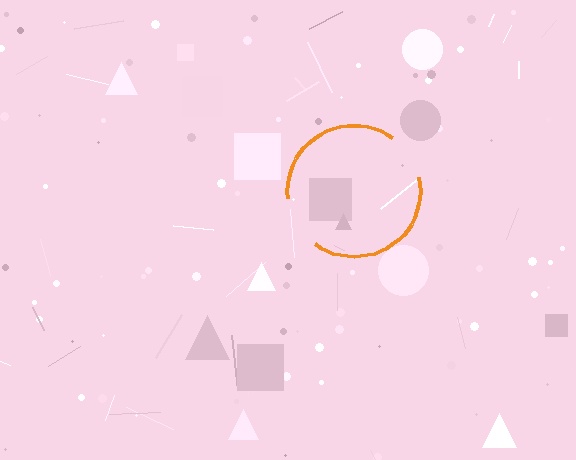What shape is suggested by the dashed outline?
The dashed outline suggests a circle.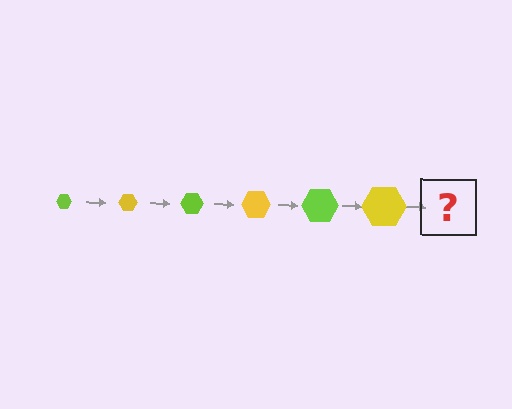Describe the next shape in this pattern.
It should be a lime hexagon, larger than the previous one.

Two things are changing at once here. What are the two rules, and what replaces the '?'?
The two rules are that the hexagon grows larger each step and the color cycles through lime and yellow. The '?' should be a lime hexagon, larger than the previous one.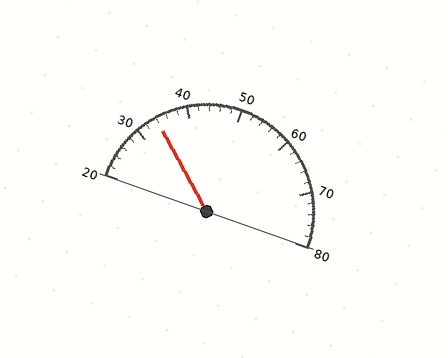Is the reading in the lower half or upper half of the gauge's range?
The reading is in the lower half of the range (20 to 80).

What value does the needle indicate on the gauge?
The needle indicates approximately 34.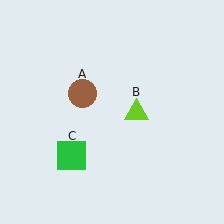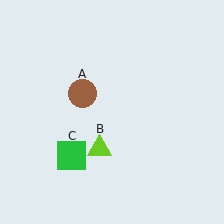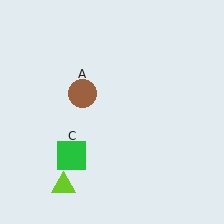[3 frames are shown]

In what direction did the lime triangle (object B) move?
The lime triangle (object B) moved down and to the left.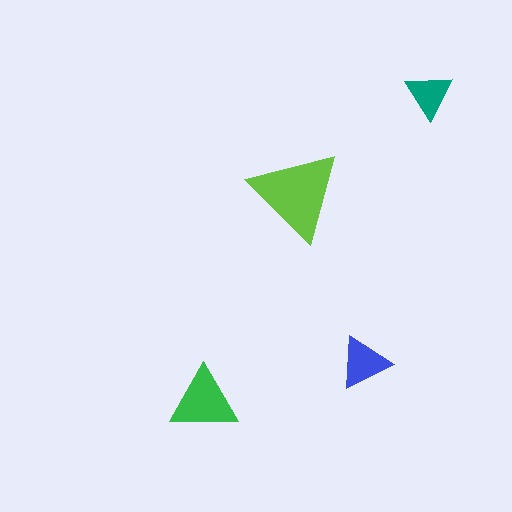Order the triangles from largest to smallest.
the lime one, the green one, the blue one, the teal one.